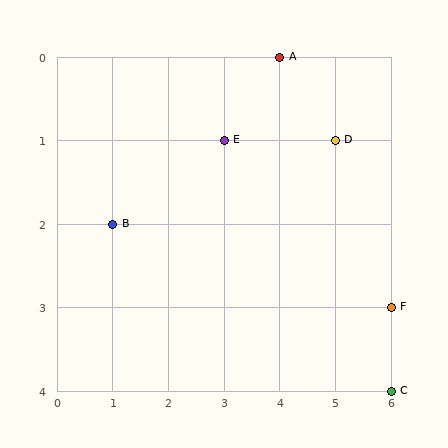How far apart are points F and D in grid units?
Points F and D are 1 column and 2 rows apart (about 2.2 grid units diagonally).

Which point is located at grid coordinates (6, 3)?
Point F is at (6, 3).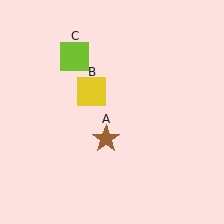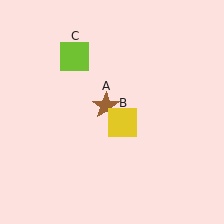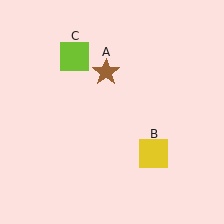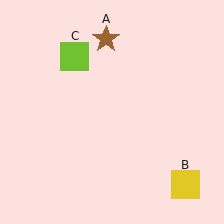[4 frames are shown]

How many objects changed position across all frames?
2 objects changed position: brown star (object A), yellow square (object B).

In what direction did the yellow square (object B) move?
The yellow square (object B) moved down and to the right.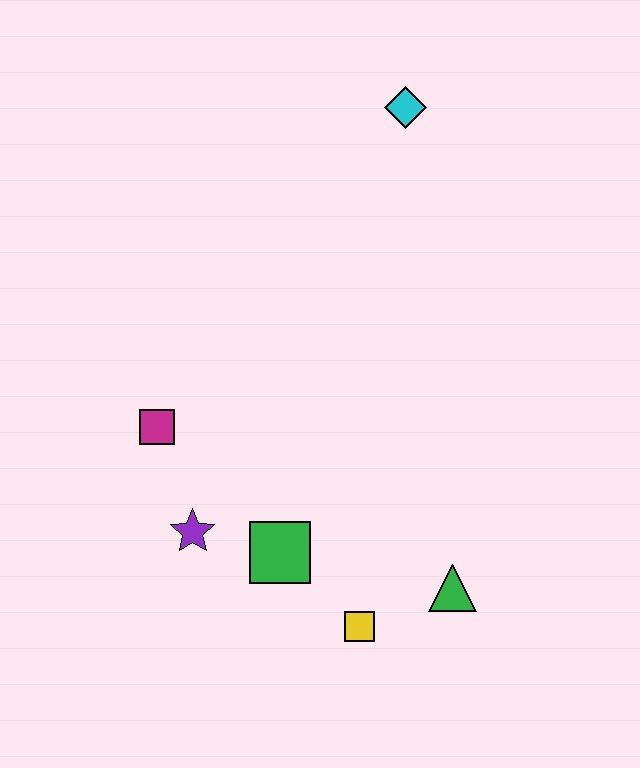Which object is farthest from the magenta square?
The cyan diamond is farthest from the magenta square.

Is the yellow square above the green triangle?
No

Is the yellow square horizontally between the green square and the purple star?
No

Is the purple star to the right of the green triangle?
No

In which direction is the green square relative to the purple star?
The green square is to the right of the purple star.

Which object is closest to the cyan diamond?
The magenta square is closest to the cyan diamond.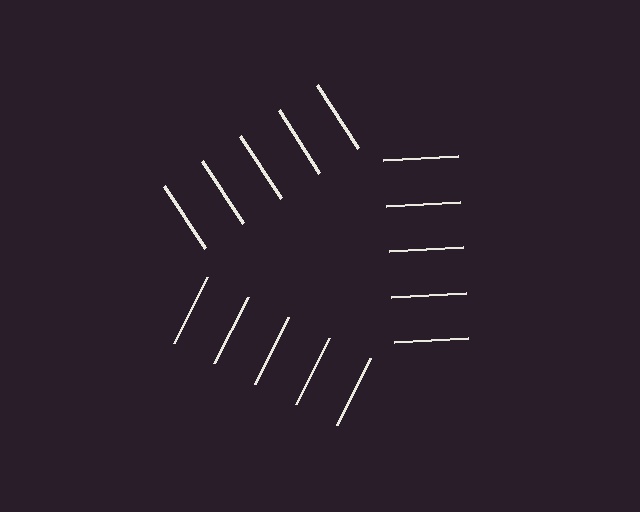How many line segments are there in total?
15 — 5 along each of the 3 edges.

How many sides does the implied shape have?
3 sides — the line-ends trace a triangle.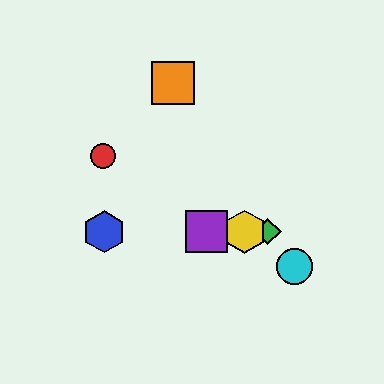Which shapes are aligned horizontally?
The blue hexagon, the green diamond, the yellow hexagon, the purple square are aligned horizontally.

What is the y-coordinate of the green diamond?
The green diamond is at y≈232.